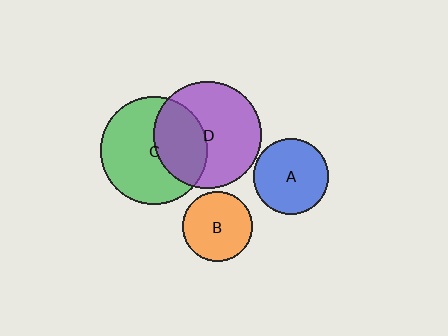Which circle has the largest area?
Circle C (green).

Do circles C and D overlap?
Yes.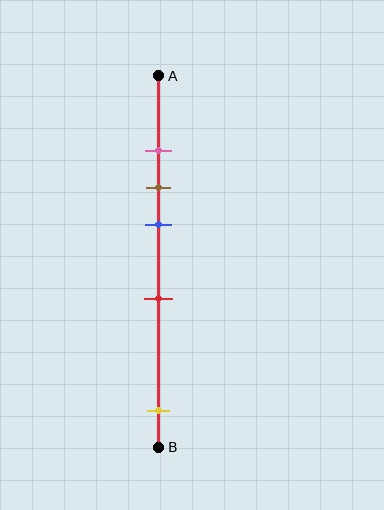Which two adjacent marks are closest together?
The pink and brown marks are the closest adjacent pair.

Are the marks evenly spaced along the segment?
No, the marks are not evenly spaced.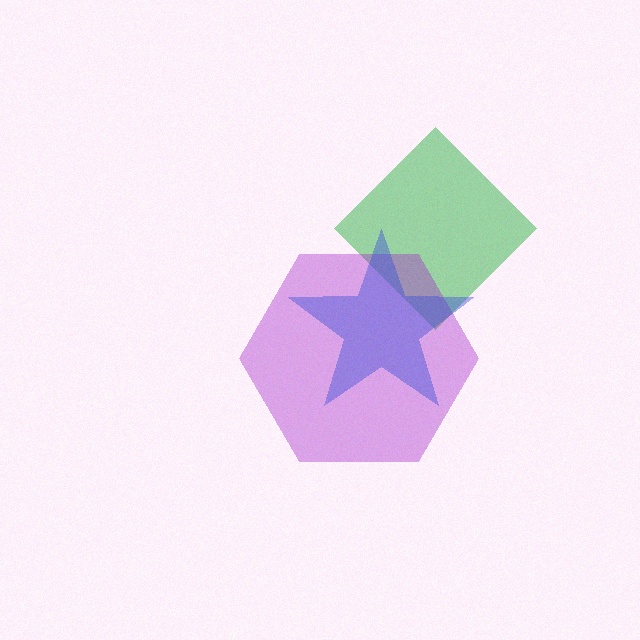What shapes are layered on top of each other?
The layered shapes are: a green diamond, a purple hexagon, a blue star.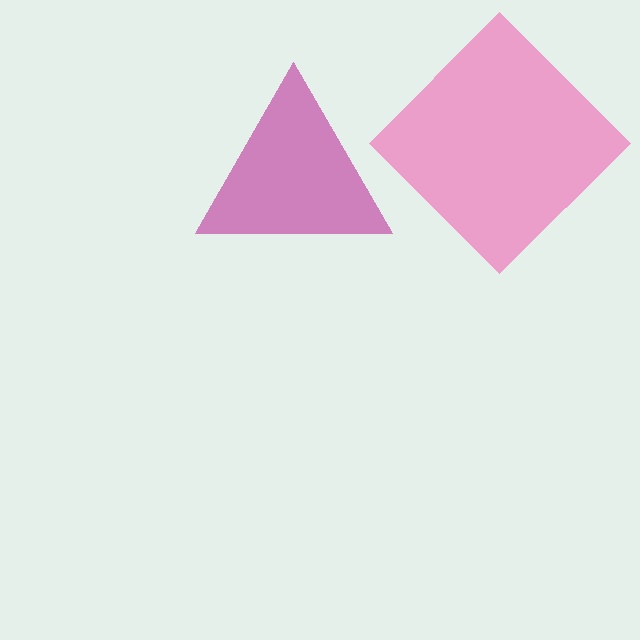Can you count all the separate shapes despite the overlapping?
Yes, there are 2 separate shapes.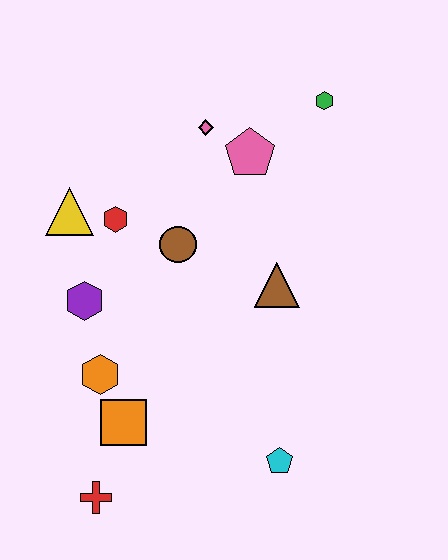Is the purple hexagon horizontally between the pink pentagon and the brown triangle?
No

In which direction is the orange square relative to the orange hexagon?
The orange square is below the orange hexagon.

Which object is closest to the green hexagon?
The pink pentagon is closest to the green hexagon.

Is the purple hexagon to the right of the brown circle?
No